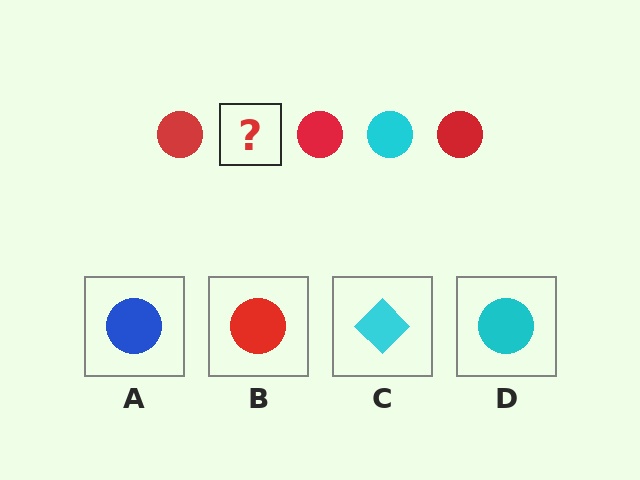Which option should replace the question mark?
Option D.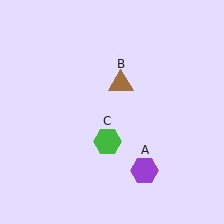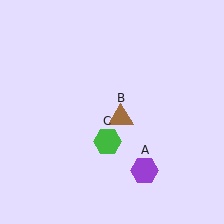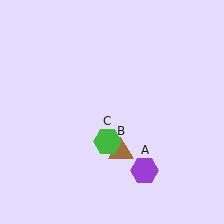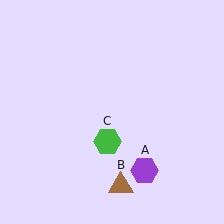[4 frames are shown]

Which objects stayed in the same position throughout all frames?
Purple hexagon (object A) and green hexagon (object C) remained stationary.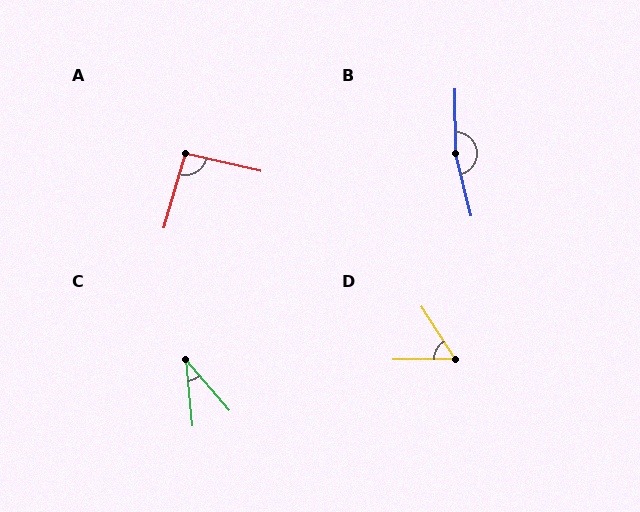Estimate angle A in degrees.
Approximately 93 degrees.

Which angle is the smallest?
C, at approximately 35 degrees.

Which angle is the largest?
B, at approximately 166 degrees.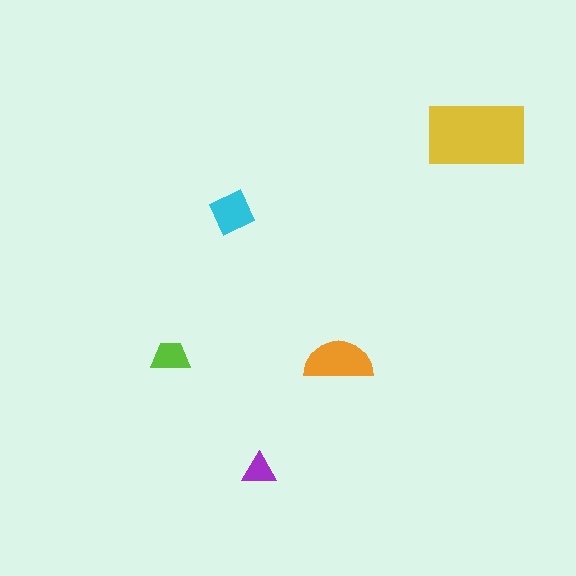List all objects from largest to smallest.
The yellow rectangle, the orange semicircle, the cyan square, the lime trapezoid, the purple triangle.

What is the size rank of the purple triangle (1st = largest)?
5th.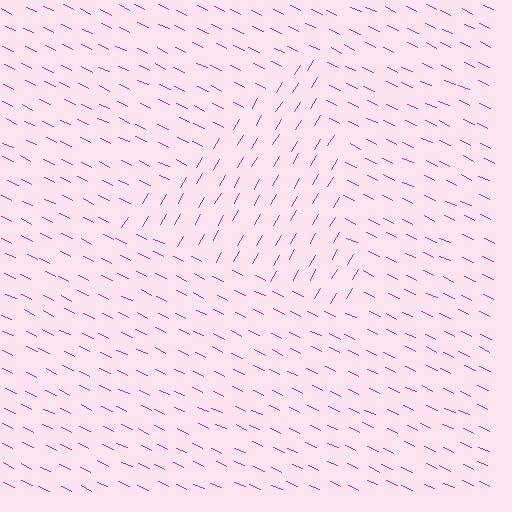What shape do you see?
I see a triangle.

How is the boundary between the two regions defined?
The boundary is defined purely by a change in line orientation (approximately 85 degrees difference). All lines are the same color and thickness.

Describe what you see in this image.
The image is filled with small magenta line segments. A triangle region in the image has lines oriented differently from the surrounding lines, creating a visible texture boundary.